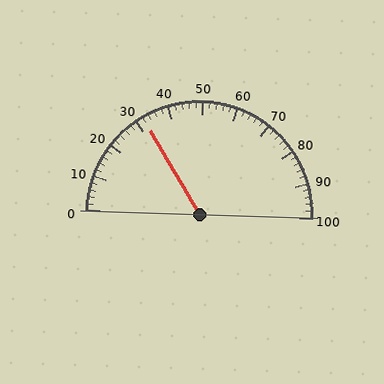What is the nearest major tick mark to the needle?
The nearest major tick mark is 30.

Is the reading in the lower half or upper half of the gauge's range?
The reading is in the lower half of the range (0 to 100).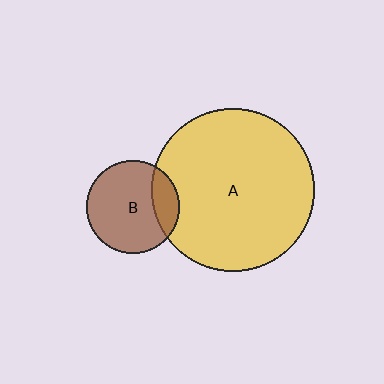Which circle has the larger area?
Circle A (yellow).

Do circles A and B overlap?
Yes.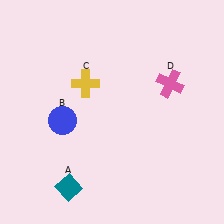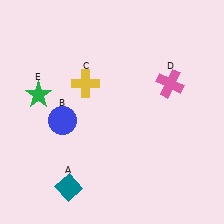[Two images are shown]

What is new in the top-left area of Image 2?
A green star (E) was added in the top-left area of Image 2.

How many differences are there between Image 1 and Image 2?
There is 1 difference between the two images.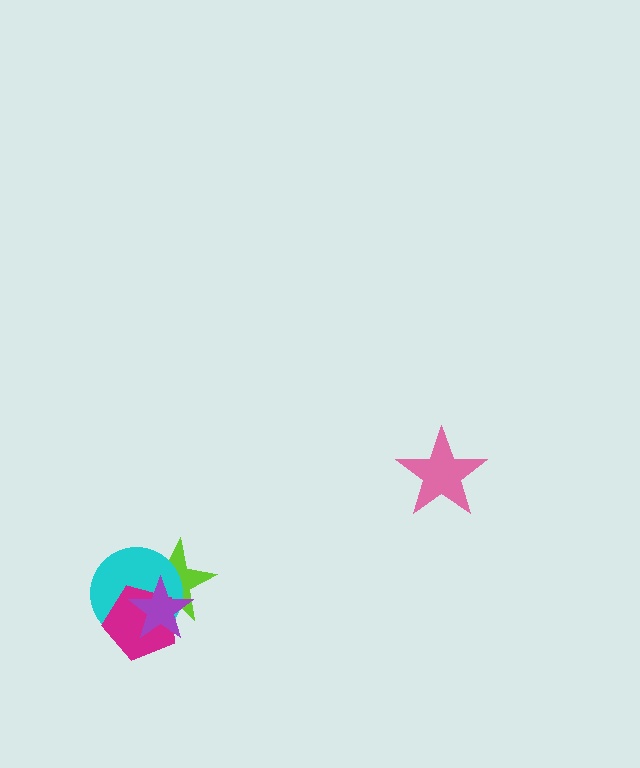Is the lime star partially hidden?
Yes, it is partially covered by another shape.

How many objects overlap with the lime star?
3 objects overlap with the lime star.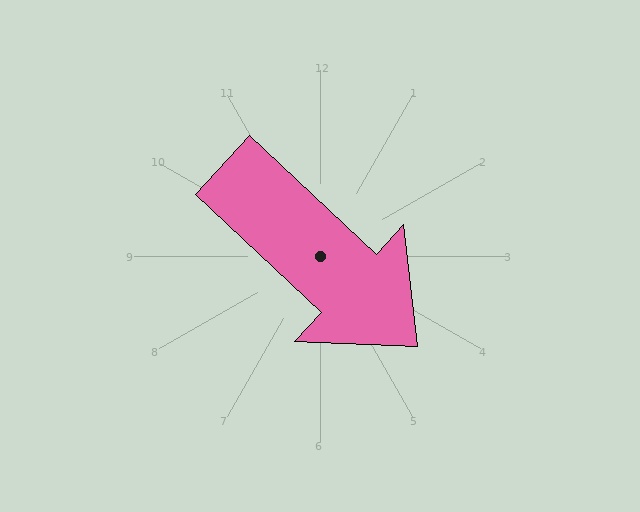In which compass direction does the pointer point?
Southeast.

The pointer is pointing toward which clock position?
Roughly 4 o'clock.